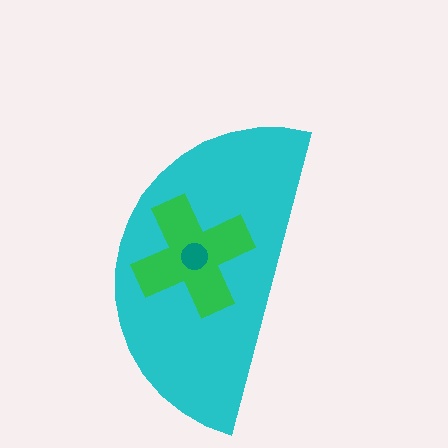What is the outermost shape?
The cyan semicircle.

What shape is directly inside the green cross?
The teal circle.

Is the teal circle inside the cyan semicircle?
Yes.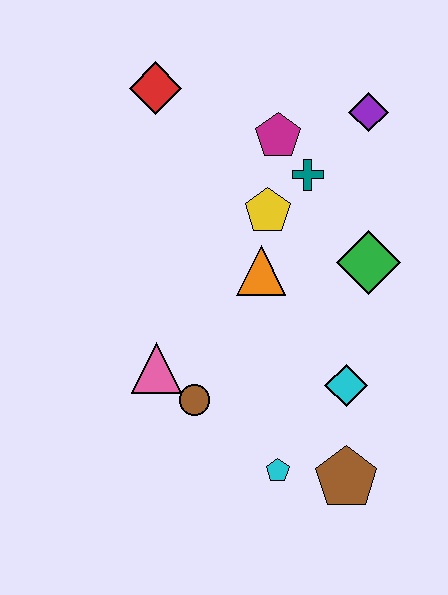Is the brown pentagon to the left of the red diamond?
No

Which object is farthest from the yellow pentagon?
The brown pentagon is farthest from the yellow pentagon.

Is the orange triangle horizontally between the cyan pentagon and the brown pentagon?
No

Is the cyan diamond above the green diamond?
No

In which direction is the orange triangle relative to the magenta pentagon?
The orange triangle is below the magenta pentagon.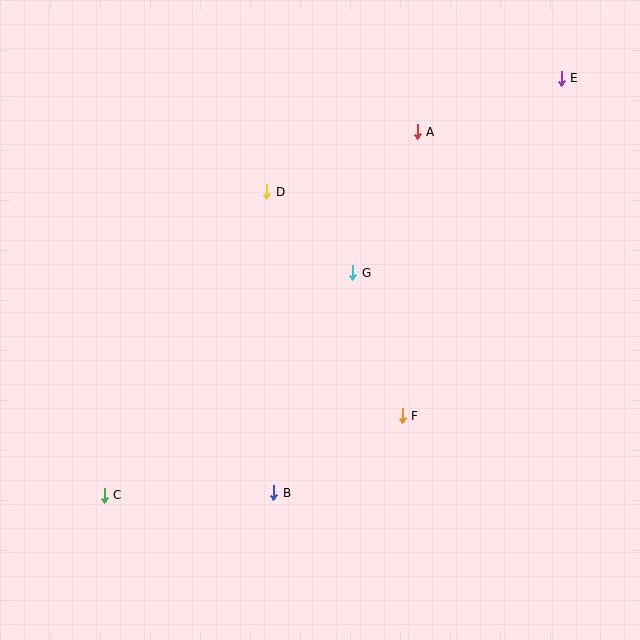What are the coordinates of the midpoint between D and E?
The midpoint between D and E is at (414, 135).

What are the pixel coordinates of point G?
Point G is at (353, 273).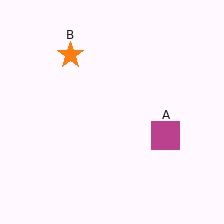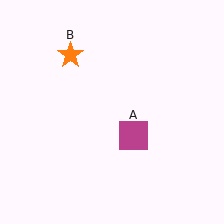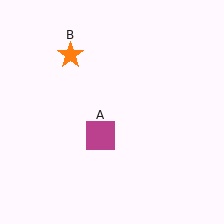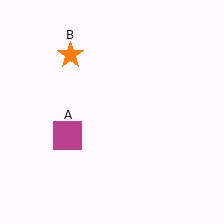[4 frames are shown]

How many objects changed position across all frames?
1 object changed position: magenta square (object A).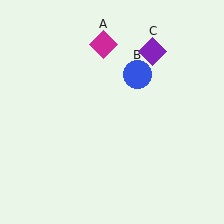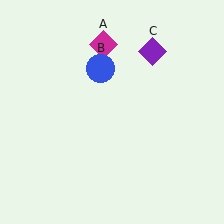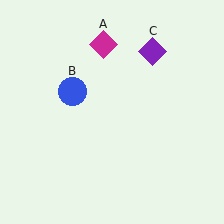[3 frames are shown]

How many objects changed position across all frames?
1 object changed position: blue circle (object B).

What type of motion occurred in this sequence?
The blue circle (object B) rotated counterclockwise around the center of the scene.